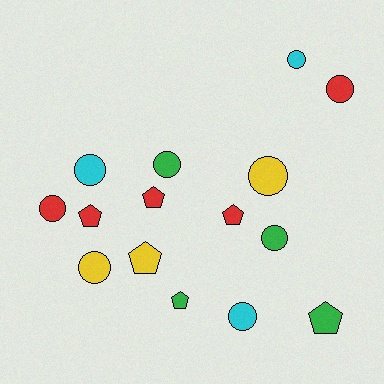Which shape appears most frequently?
Circle, with 9 objects.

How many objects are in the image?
There are 15 objects.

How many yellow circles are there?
There are 2 yellow circles.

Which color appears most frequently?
Red, with 5 objects.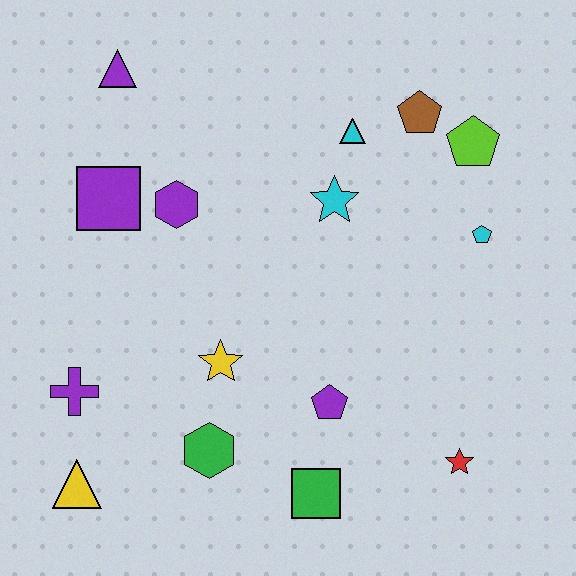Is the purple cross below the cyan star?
Yes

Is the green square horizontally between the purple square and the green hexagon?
No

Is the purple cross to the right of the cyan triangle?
No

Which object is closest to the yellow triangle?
The purple cross is closest to the yellow triangle.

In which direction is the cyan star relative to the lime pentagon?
The cyan star is to the left of the lime pentagon.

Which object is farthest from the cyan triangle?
The yellow triangle is farthest from the cyan triangle.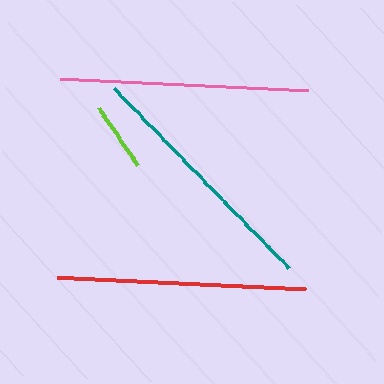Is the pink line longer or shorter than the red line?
The red line is longer than the pink line.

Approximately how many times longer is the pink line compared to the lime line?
The pink line is approximately 3.6 times the length of the lime line.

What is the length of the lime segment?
The lime segment is approximately 70 pixels long.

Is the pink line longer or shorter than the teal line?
The teal line is longer than the pink line.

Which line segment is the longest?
The teal line is the longest at approximately 251 pixels.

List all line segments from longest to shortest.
From longest to shortest: teal, red, pink, lime.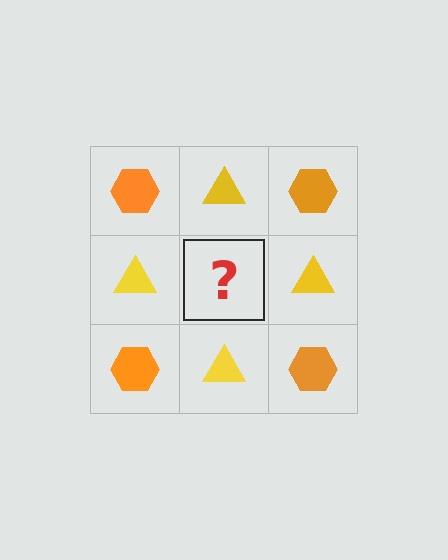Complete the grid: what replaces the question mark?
The question mark should be replaced with an orange hexagon.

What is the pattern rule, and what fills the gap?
The rule is that it alternates orange hexagon and yellow triangle in a checkerboard pattern. The gap should be filled with an orange hexagon.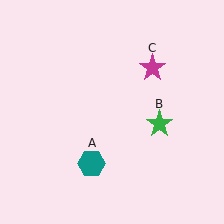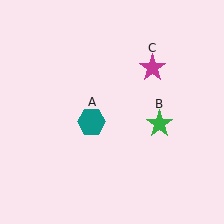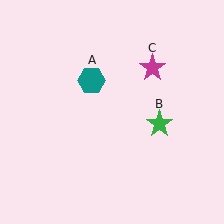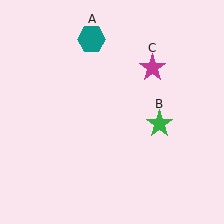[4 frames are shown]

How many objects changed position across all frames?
1 object changed position: teal hexagon (object A).